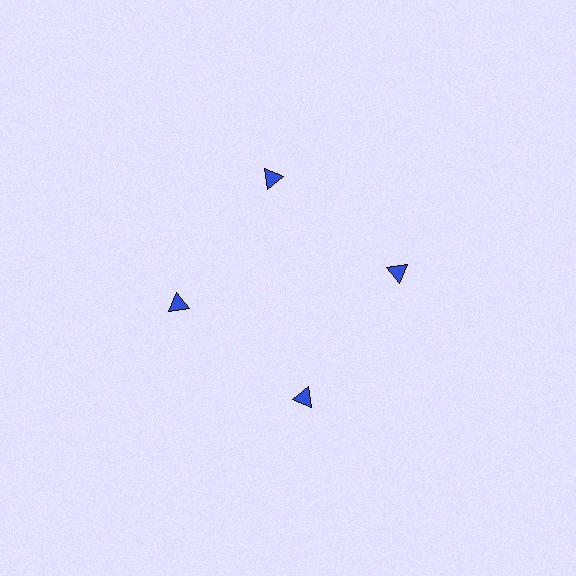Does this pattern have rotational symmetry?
Yes, this pattern has 4-fold rotational symmetry. It looks the same after rotating 90 degrees around the center.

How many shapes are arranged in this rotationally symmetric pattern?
There are 4 shapes, arranged in 4 groups of 1.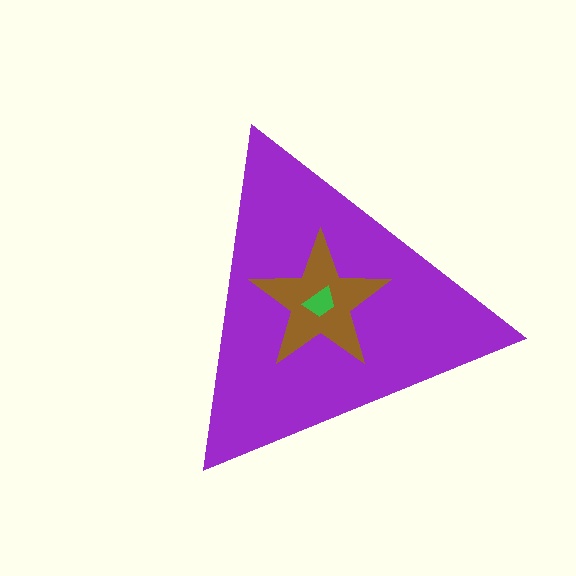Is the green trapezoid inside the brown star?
Yes.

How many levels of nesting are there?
3.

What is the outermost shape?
The purple triangle.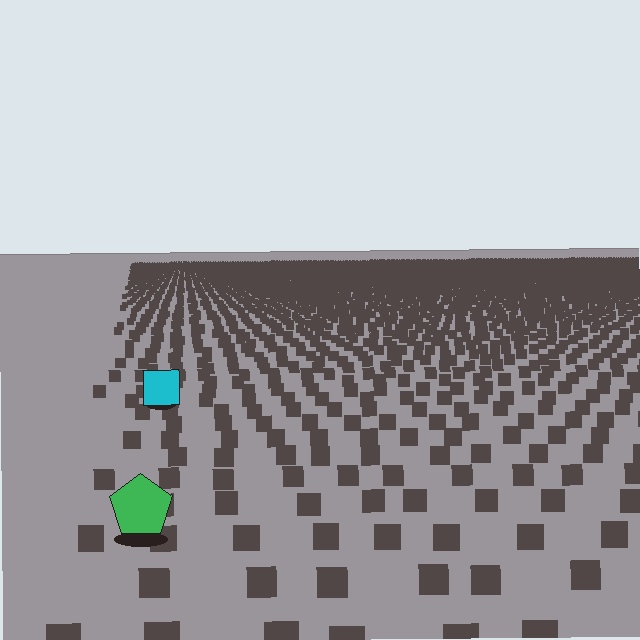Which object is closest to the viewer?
The green pentagon is closest. The texture marks near it are larger and more spread out.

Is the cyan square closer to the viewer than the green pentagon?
No. The green pentagon is closer — you can tell from the texture gradient: the ground texture is coarser near it.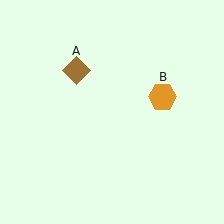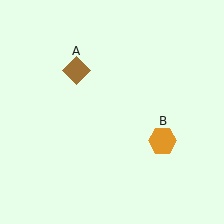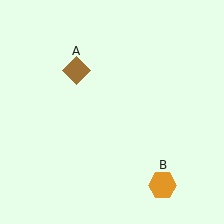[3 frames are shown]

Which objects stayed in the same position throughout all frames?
Brown diamond (object A) remained stationary.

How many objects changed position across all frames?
1 object changed position: orange hexagon (object B).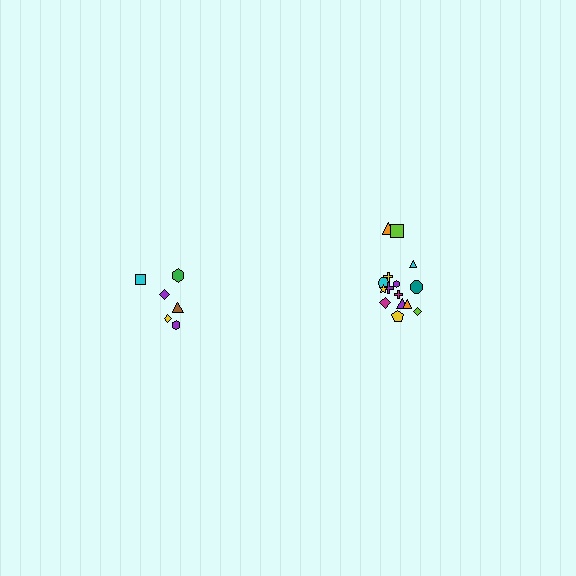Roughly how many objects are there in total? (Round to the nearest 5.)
Roughly 20 objects in total.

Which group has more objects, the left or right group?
The right group.